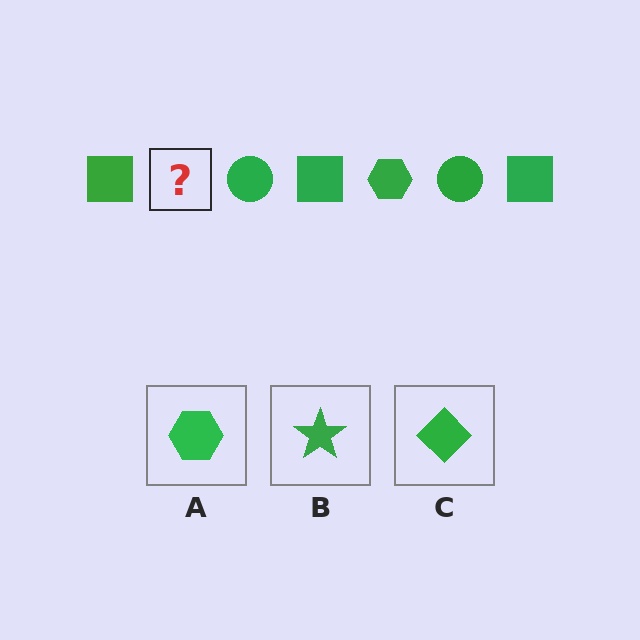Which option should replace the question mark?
Option A.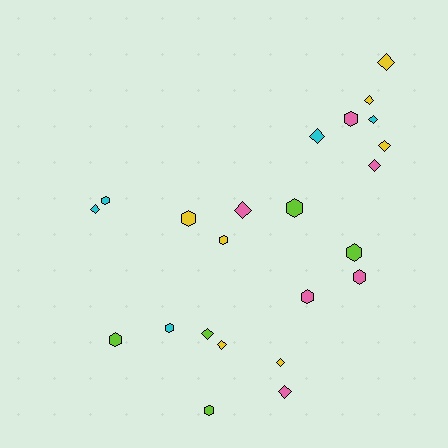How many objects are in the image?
There are 23 objects.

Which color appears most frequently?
Yellow, with 7 objects.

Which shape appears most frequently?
Diamond, with 12 objects.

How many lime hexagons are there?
There are 4 lime hexagons.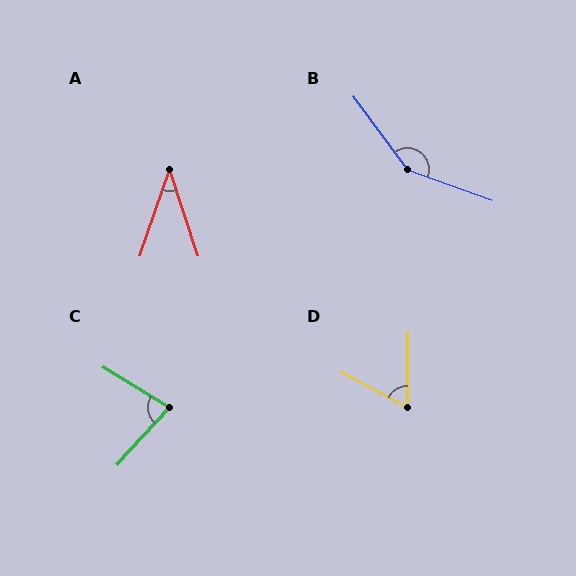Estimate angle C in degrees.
Approximately 79 degrees.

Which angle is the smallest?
A, at approximately 37 degrees.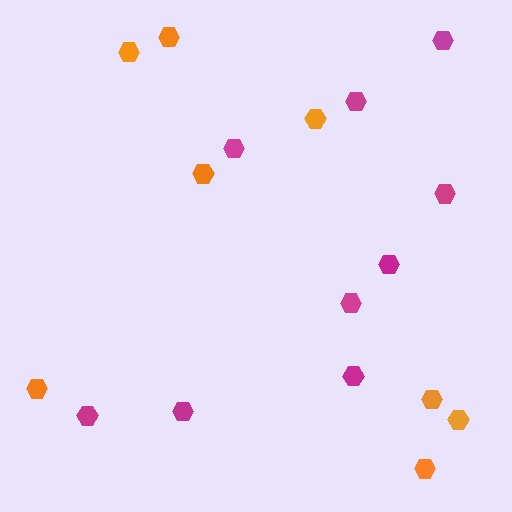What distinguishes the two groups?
There are 2 groups: one group of magenta hexagons (9) and one group of orange hexagons (8).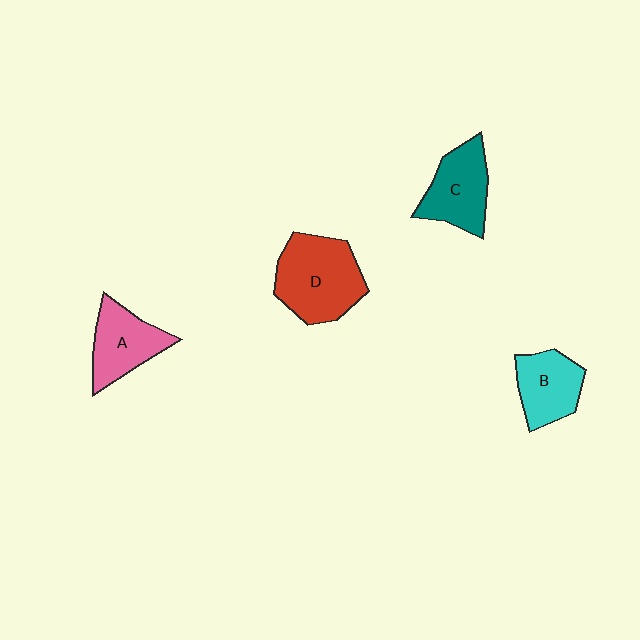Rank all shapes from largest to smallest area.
From largest to smallest: D (red), C (teal), A (pink), B (cyan).